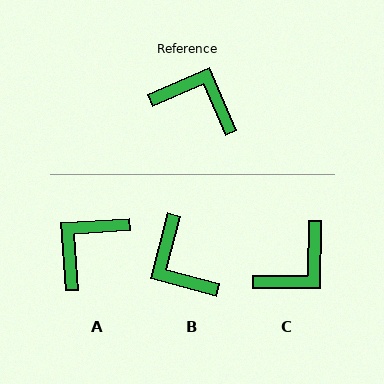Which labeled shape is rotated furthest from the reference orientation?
B, about 142 degrees away.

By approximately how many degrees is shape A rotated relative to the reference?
Approximately 71 degrees counter-clockwise.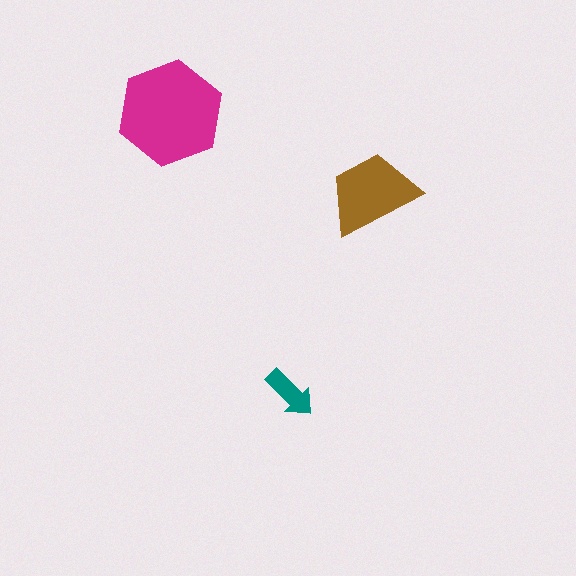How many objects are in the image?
There are 3 objects in the image.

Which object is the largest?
The magenta hexagon.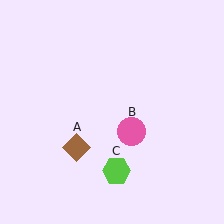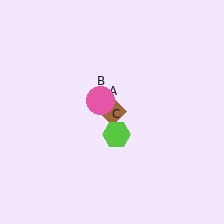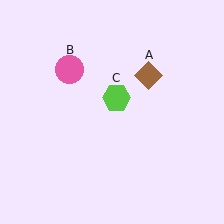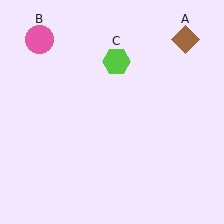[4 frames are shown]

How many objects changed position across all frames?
3 objects changed position: brown diamond (object A), pink circle (object B), lime hexagon (object C).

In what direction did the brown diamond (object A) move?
The brown diamond (object A) moved up and to the right.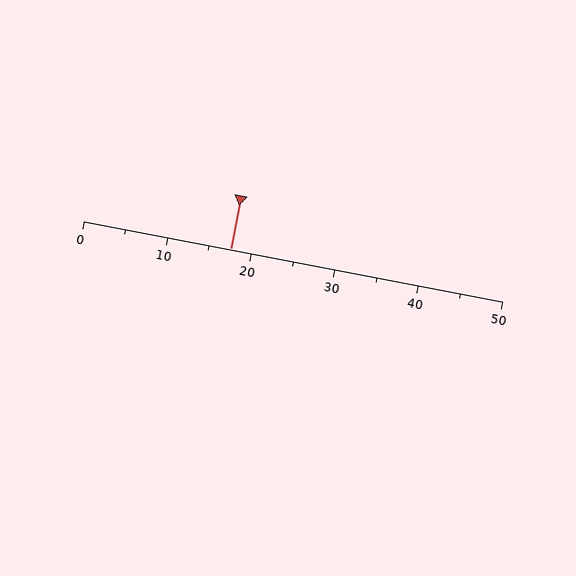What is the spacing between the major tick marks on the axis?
The major ticks are spaced 10 apart.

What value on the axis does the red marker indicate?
The marker indicates approximately 17.5.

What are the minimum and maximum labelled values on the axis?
The axis runs from 0 to 50.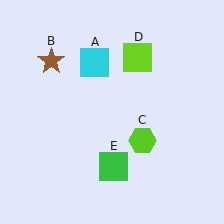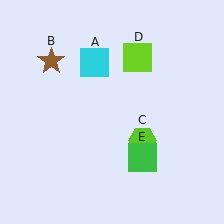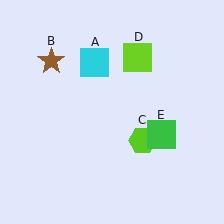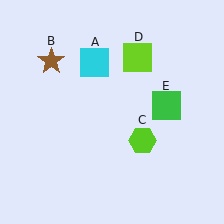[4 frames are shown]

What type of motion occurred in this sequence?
The green square (object E) rotated counterclockwise around the center of the scene.